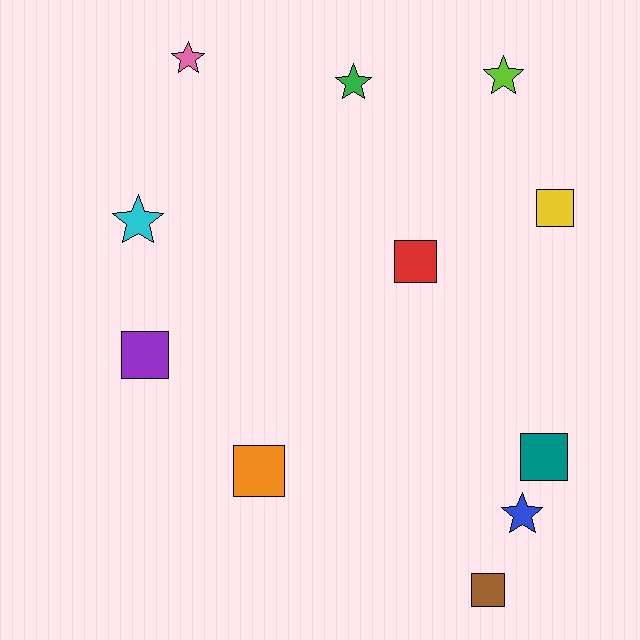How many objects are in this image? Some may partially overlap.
There are 11 objects.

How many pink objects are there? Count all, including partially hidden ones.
There is 1 pink object.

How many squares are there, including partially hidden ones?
There are 6 squares.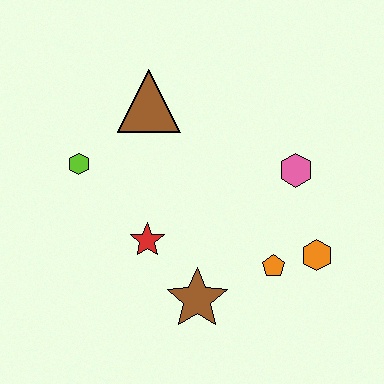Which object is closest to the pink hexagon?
The orange hexagon is closest to the pink hexagon.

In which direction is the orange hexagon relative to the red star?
The orange hexagon is to the right of the red star.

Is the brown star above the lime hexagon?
No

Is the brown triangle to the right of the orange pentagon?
No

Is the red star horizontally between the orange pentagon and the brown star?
No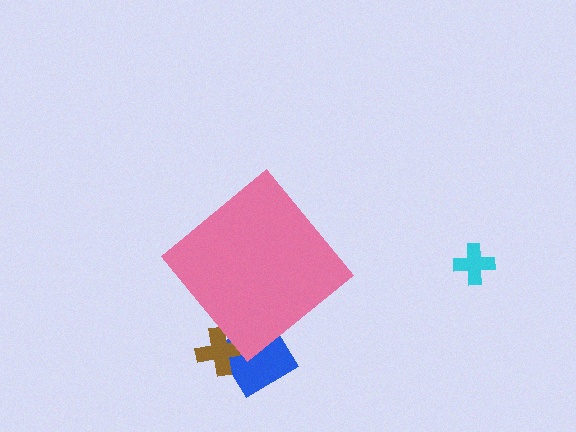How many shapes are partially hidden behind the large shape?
2 shapes are partially hidden.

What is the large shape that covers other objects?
A pink diamond.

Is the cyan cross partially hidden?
No, the cyan cross is fully visible.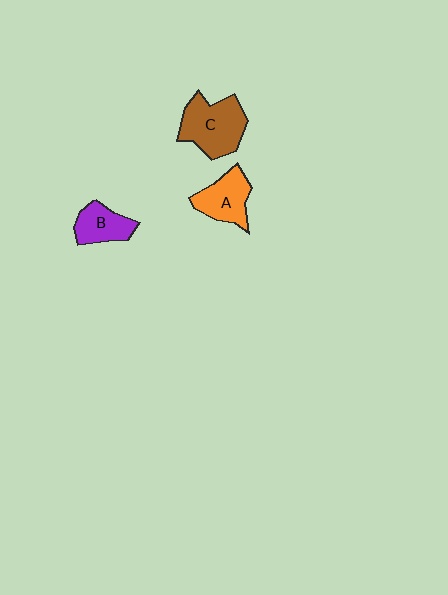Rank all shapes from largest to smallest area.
From largest to smallest: C (brown), A (orange), B (purple).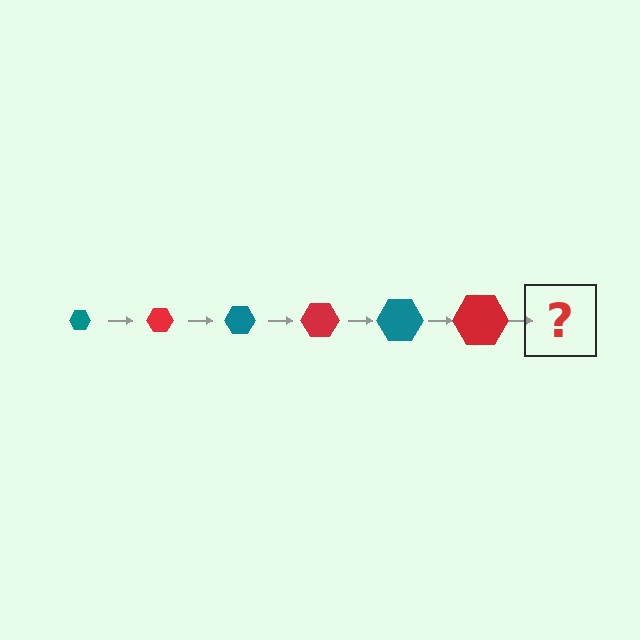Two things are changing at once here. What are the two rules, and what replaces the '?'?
The two rules are that the hexagon grows larger each step and the color cycles through teal and red. The '?' should be a teal hexagon, larger than the previous one.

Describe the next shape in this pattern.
It should be a teal hexagon, larger than the previous one.